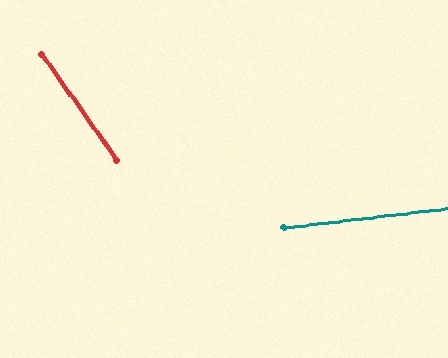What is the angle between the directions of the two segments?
Approximately 61 degrees.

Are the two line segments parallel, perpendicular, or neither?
Neither parallel nor perpendicular — they differ by about 61°.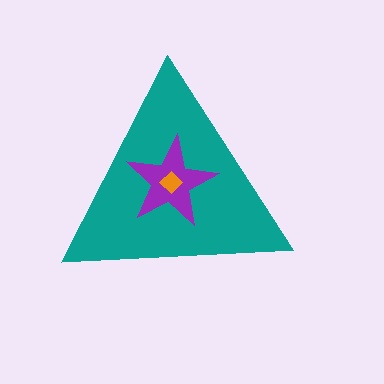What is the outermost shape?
The teal triangle.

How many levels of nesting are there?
3.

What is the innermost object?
The orange diamond.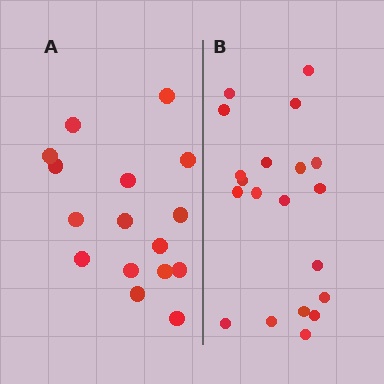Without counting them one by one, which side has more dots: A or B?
Region B (the right region) has more dots.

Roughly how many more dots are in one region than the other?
Region B has about 4 more dots than region A.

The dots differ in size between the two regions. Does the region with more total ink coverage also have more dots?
No. Region A has more total ink coverage because its dots are larger, but region B actually contains more individual dots. Total area can be misleading — the number of items is what matters here.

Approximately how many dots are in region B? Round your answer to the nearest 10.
About 20 dots.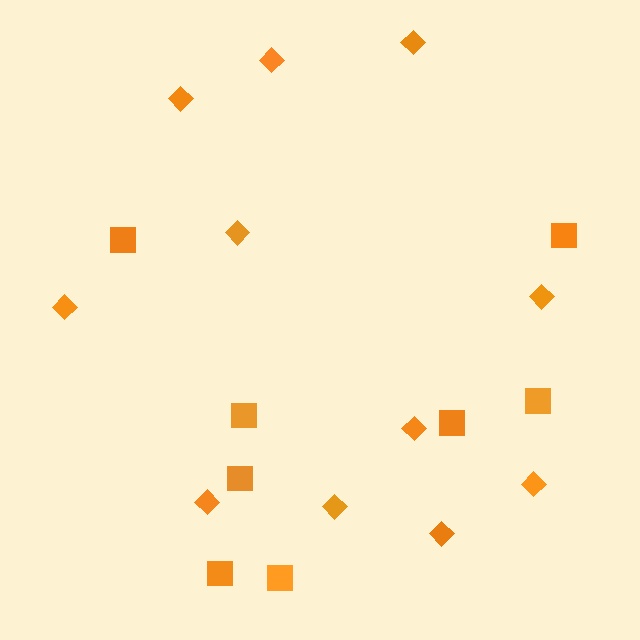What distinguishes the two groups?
There are 2 groups: one group of diamonds (11) and one group of squares (8).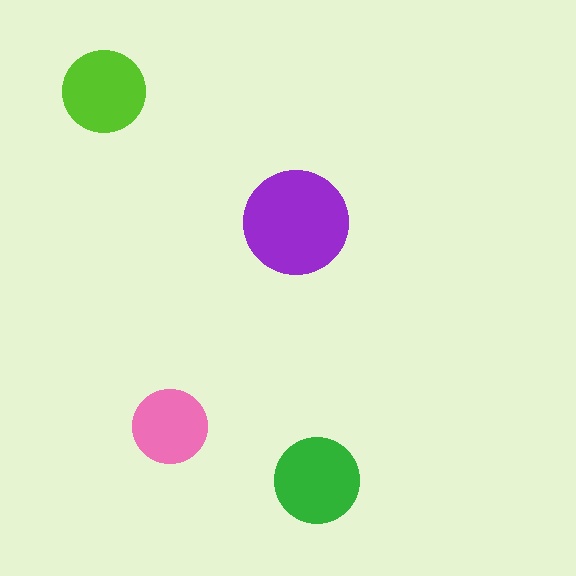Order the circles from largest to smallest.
the purple one, the green one, the lime one, the pink one.